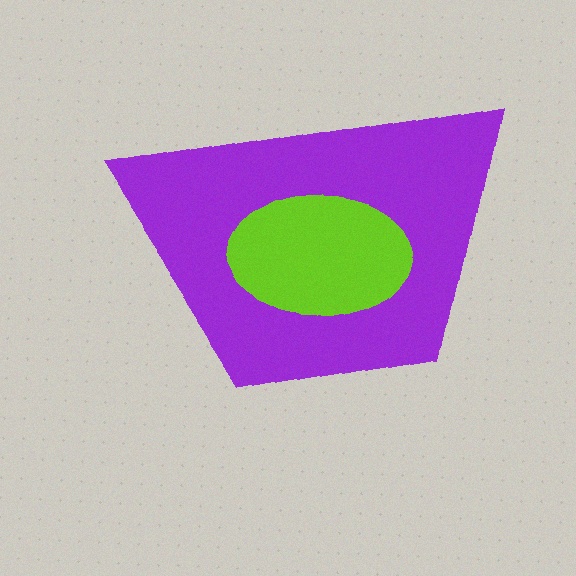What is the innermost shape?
The lime ellipse.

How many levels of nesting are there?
2.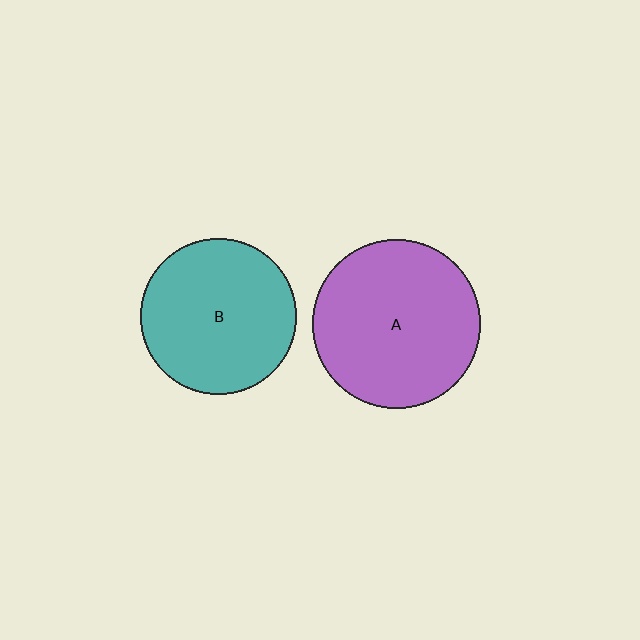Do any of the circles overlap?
No, none of the circles overlap.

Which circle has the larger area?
Circle A (purple).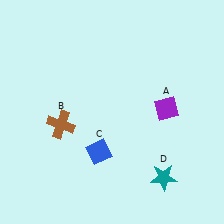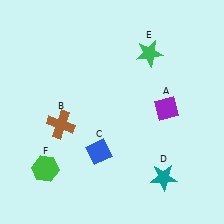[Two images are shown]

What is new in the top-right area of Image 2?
A green star (E) was added in the top-right area of Image 2.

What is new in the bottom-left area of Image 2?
A green hexagon (F) was added in the bottom-left area of Image 2.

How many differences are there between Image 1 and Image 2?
There are 2 differences between the two images.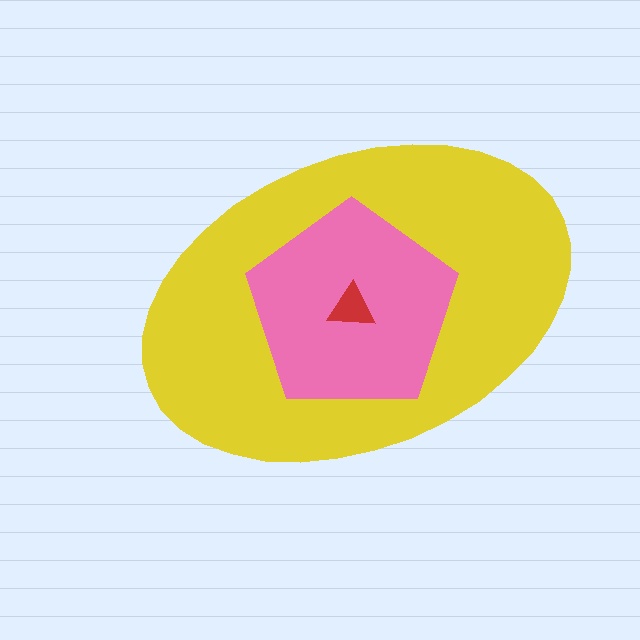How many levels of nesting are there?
3.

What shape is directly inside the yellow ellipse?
The pink pentagon.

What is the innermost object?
The red triangle.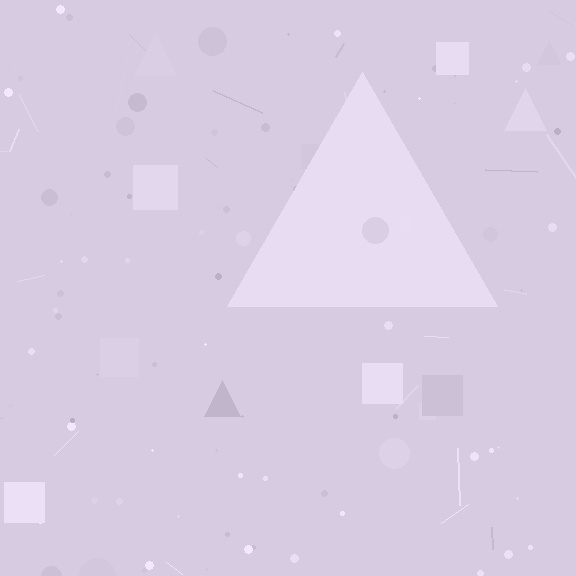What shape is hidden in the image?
A triangle is hidden in the image.